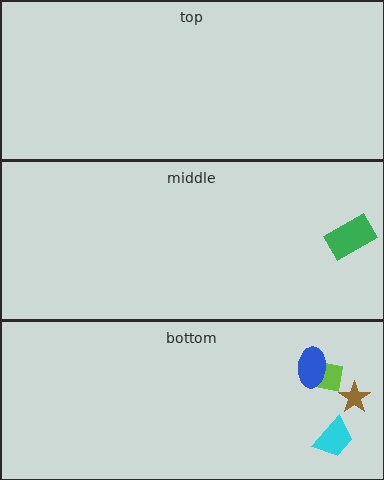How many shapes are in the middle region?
1.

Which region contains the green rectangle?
The middle region.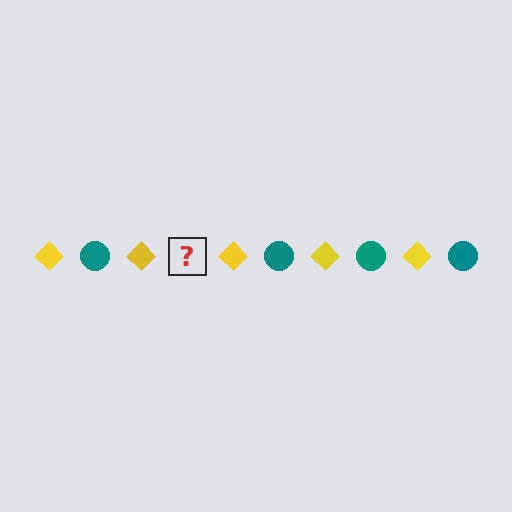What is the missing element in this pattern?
The missing element is a teal circle.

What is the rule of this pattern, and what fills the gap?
The rule is that the pattern alternates between yellow diamond and teal circle. The gap should be filled with a teal circle.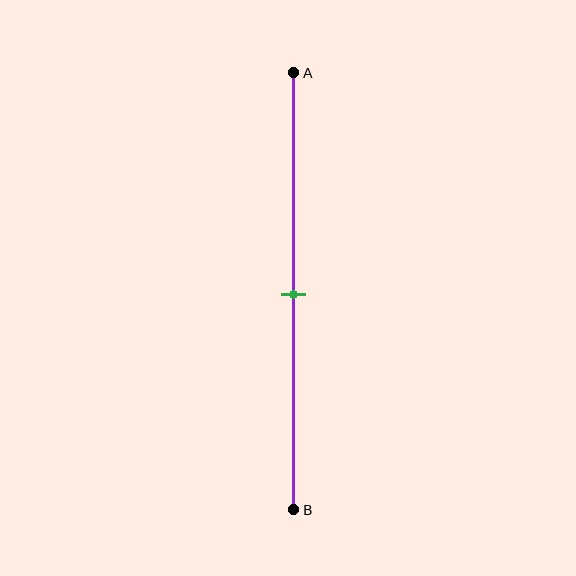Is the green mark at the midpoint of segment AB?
Yes, the mark is approximately at the midpoint.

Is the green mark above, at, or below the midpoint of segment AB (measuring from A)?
The green mark is approximately at the midpoint of segment AB.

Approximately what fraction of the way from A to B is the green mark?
The green mark is approximately 50% of the way from A to B.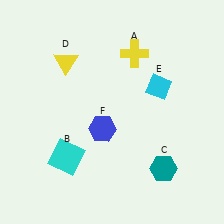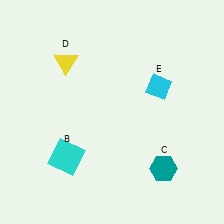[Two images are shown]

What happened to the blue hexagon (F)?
The blue hexagon (F) was removed in Image 2. It was in the bottom-left area of Image 1.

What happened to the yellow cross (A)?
The yellow cross (A) was removed in Image 2. It was in the top-right area of Image 1.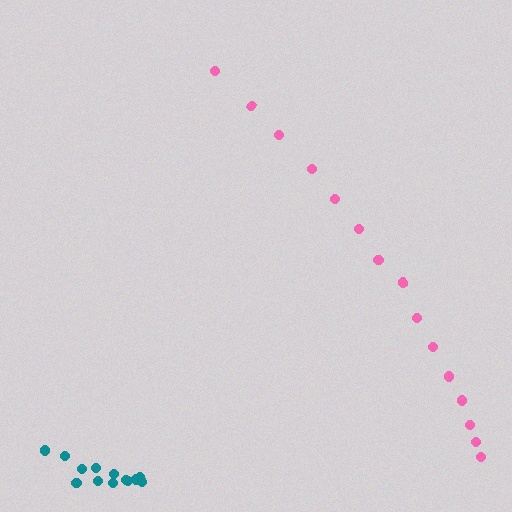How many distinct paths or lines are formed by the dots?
There are 2 distinct paths.